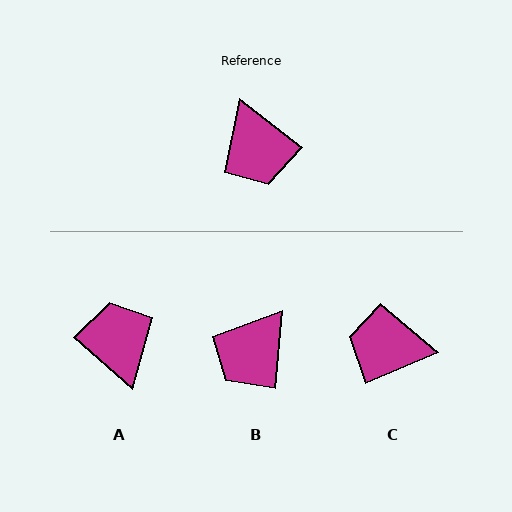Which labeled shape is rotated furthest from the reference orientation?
A, about 176 degrees away.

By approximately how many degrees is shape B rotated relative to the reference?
Approximately 58 degrees clockwise.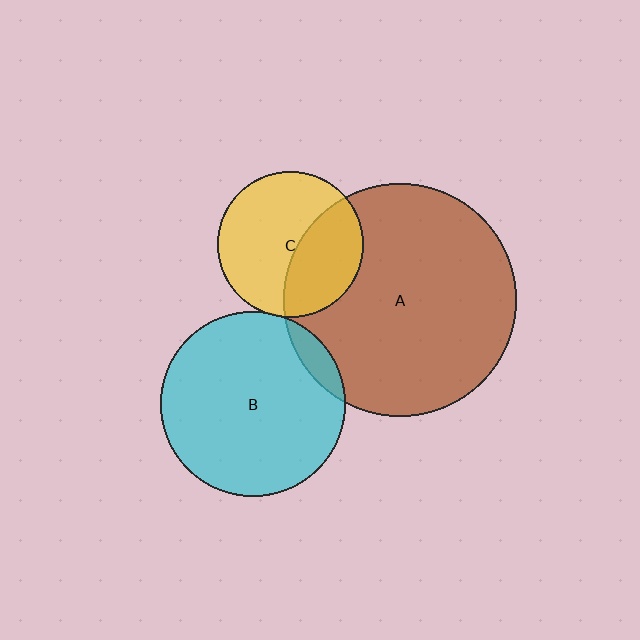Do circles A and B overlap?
Yes.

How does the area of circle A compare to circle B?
Approximately 1.6 times.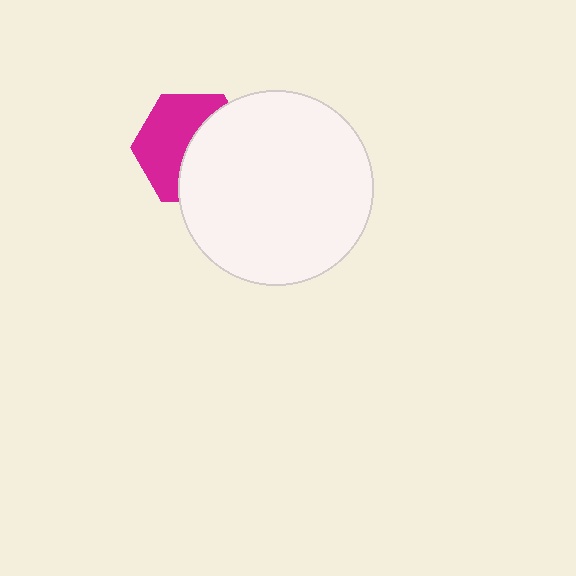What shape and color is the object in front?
The object in front is a white circle.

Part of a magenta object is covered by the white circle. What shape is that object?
It is a hexagon.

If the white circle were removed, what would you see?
You would see the complete magenta hexagon.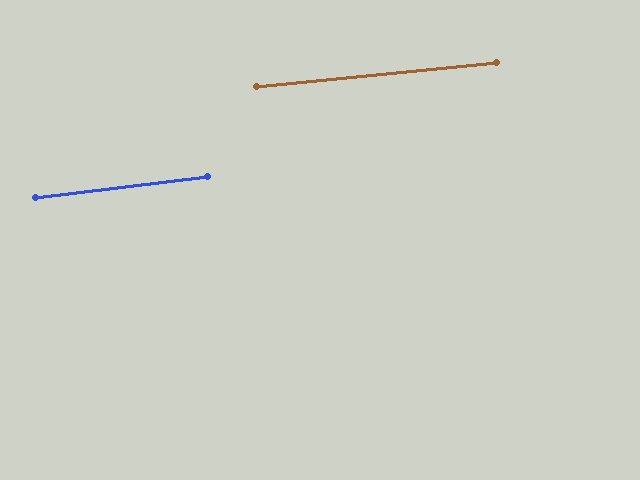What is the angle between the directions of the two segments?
Approximately 1 degree.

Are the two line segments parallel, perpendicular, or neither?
Parallel — their directions differ by only 1.3°.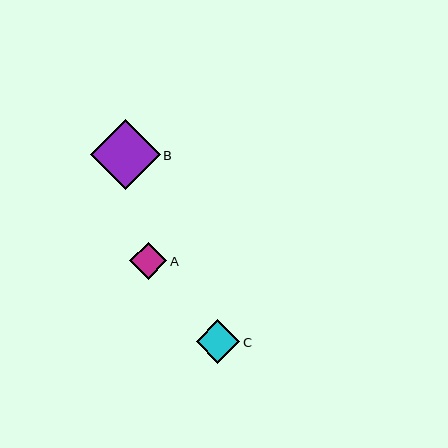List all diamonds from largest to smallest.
From largest to smallest: B, C, A.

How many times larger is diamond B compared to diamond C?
Diamond B is approximately 1.6 times the size of diamond C.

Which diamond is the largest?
Diamond B is the largest with a size of approximately 70 pixels.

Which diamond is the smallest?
Diamond A is the smallest with a size of approximately 37 pixels.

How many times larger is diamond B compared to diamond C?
Diamond B is approximately 1.6 times the size of diamond C.